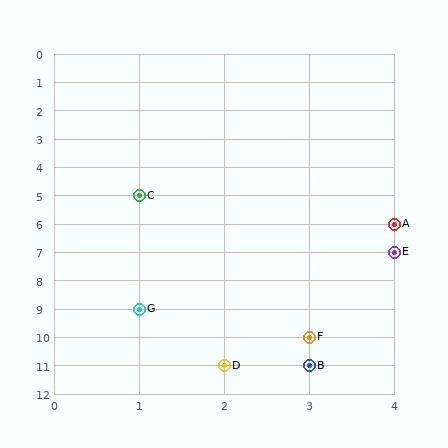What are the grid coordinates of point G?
Point G is at grid coordinates (1, 9).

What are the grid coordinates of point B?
Point B is at grid coordinates (3, 11).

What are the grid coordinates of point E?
Point E is at grid coordinates (4, 7).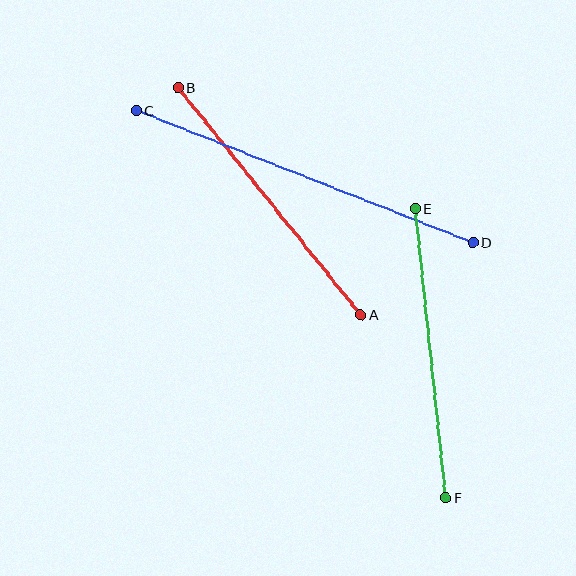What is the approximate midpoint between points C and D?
The midpoint is at approximately (305, 176) pixels.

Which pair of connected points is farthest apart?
Points C and D are farthest apart.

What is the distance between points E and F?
The distance is approximately 291 pixels.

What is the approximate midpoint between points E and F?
The midpoint is at approximately (430, 353) pixels.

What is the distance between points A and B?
The distance is approximately 292 pixels.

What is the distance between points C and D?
The distance is approximately 362 pixels.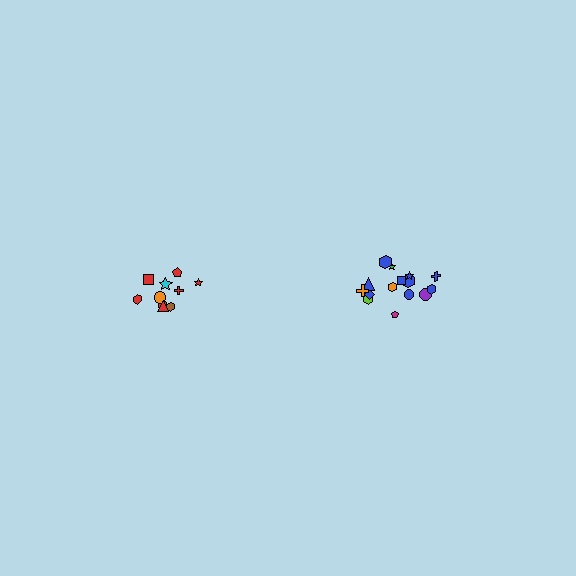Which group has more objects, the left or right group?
The right group.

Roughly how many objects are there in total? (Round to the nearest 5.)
Roughly 25 objects in total.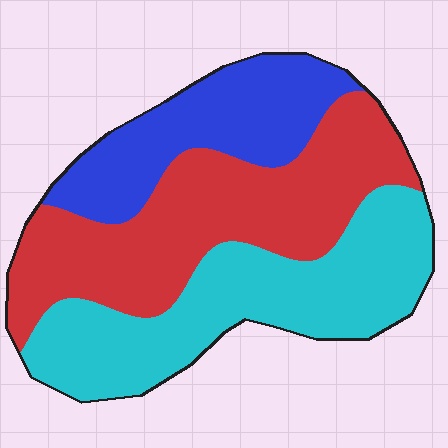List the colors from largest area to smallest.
From largest to smallest: red, cyan, blue.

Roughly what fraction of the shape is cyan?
Cyan covers about 35% of the shape.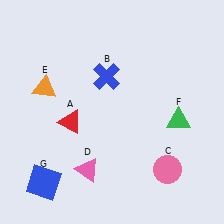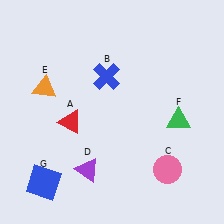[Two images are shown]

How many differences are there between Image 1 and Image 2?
There is 1 difference between the two images.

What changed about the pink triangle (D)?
In Image 1, D is pink. In Image 2, it changed to purple.